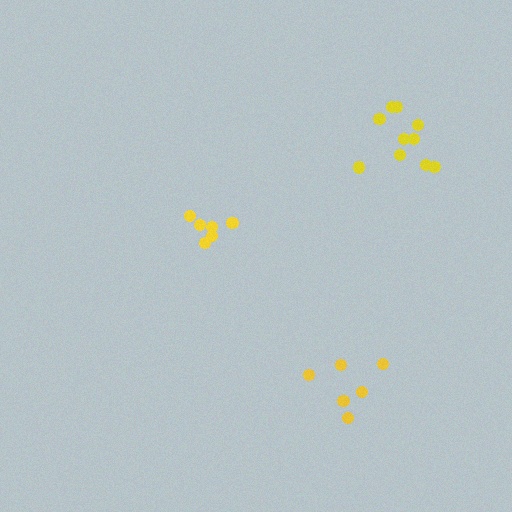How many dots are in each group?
Group 1: 6 dots, Group 2: 10 dots, Group 3: 6 dots (22 total).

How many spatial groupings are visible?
There are 3 spatial groupings.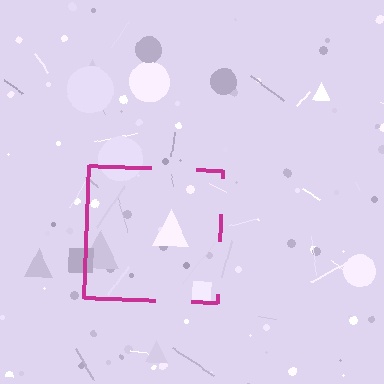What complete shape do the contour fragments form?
The contour fragments form a square.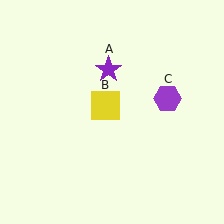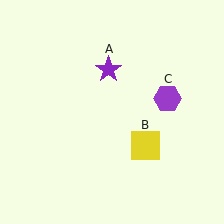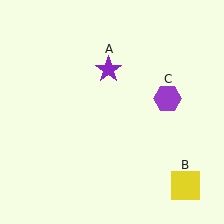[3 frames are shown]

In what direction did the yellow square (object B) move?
The yellow square (object B) moved down and to the right.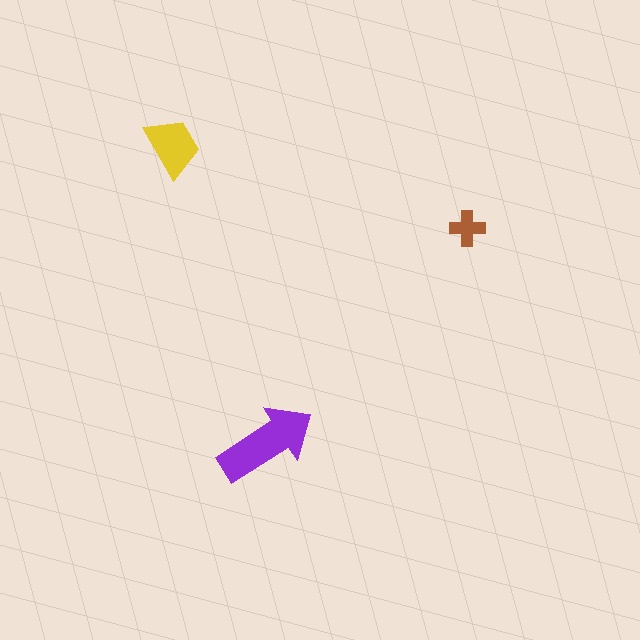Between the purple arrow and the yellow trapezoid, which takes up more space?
The purple arrow.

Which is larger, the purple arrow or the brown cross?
The purple arrow.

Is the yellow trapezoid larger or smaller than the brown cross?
Larger.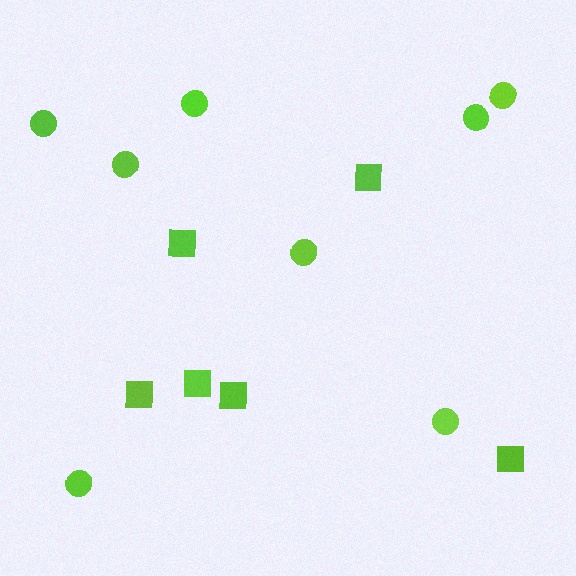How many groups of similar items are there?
There are 2 groups: one group of squares (6) and one group of circles (8).